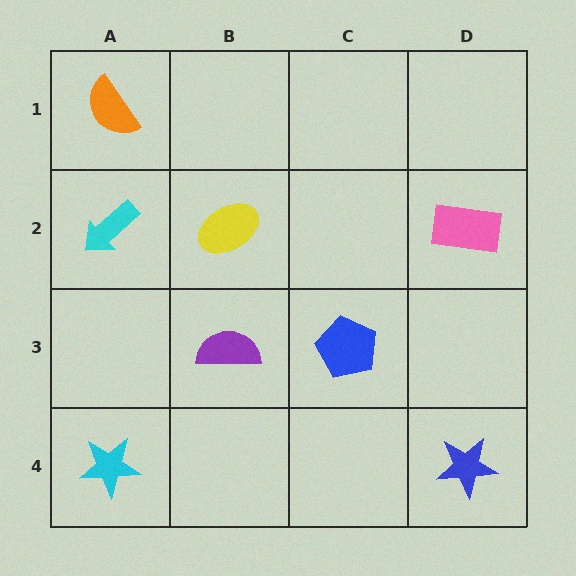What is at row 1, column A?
An orange semicircle.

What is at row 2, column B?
A yellow ellipse.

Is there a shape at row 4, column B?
No, that cell is empty.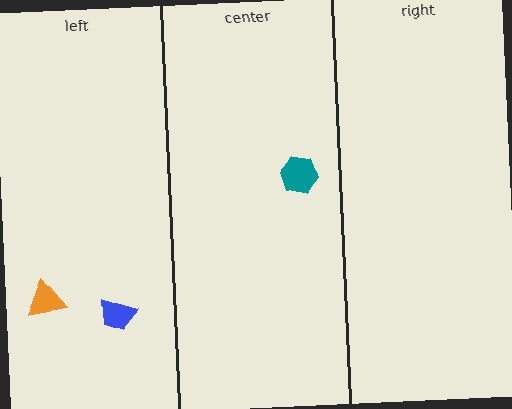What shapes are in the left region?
The orange triangle, the blue trapezoid.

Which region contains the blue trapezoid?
The left region.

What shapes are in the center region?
The teal hexagon.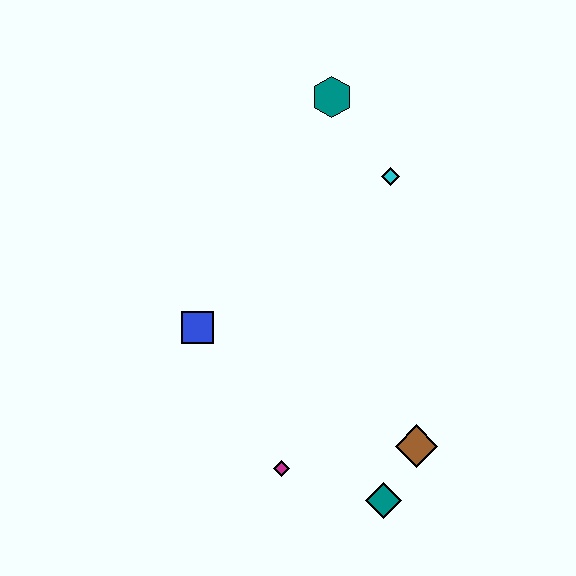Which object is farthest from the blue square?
The teal hexagon is farthest from the blue square.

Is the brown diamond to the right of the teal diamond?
Yes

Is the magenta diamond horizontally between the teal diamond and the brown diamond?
No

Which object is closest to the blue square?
The magenta diamond is closest to the blue square.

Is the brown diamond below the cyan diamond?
Yes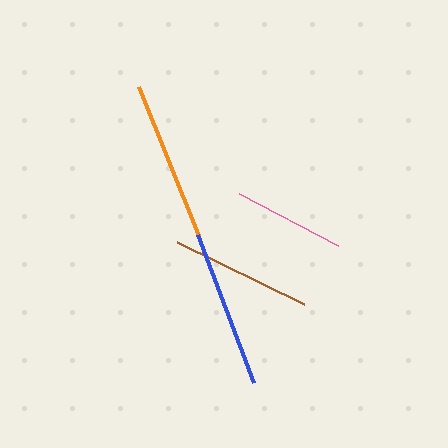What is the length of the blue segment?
The blue segment is approximately 158 pixels long.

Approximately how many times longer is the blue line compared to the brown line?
The blue line is approximately 1.1 times the length of the brown line.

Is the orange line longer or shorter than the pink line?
The orange line is longer than the pink line.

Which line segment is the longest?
The orange line is the longest at approximately 161 pixels.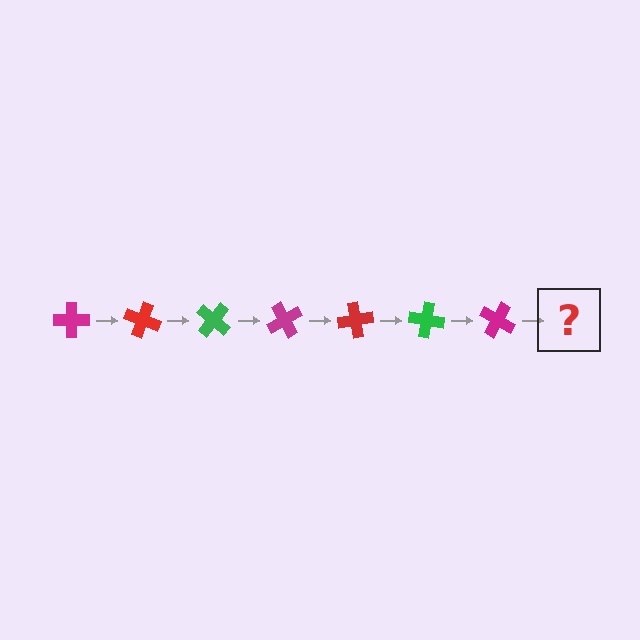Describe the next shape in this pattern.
It should be a red cross, rotated 140 degrees from the start.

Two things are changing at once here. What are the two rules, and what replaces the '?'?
The two rules are that it rotates 20 degrees each step and the color cycles through magenta, red, and green. The '?' should be a red cross, rotated 140 degrees from the start.